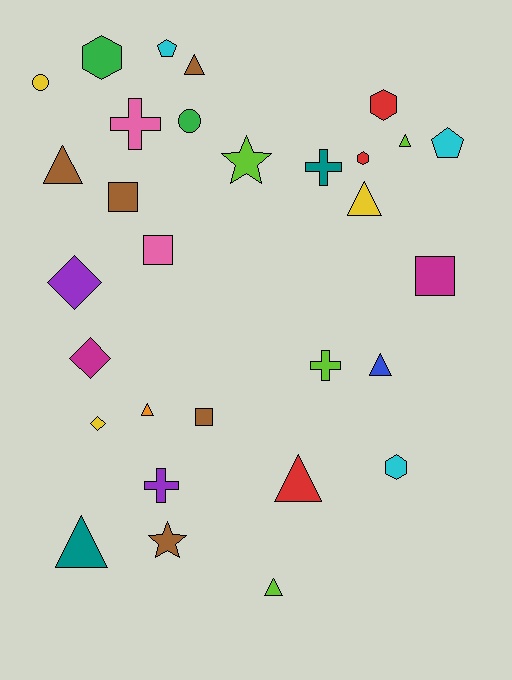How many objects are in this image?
There are 30 objects.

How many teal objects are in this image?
There are 2 teal objects.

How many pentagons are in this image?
There are 2 pentagons.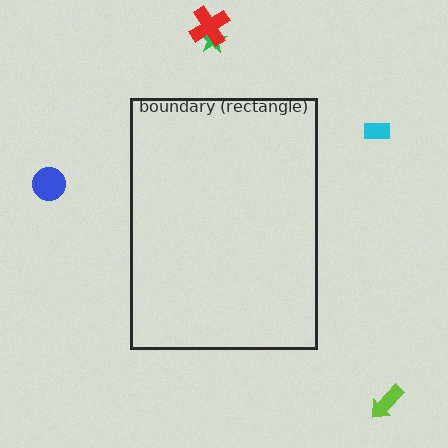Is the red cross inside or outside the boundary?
Outside.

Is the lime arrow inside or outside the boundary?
Outside.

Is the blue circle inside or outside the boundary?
Outside.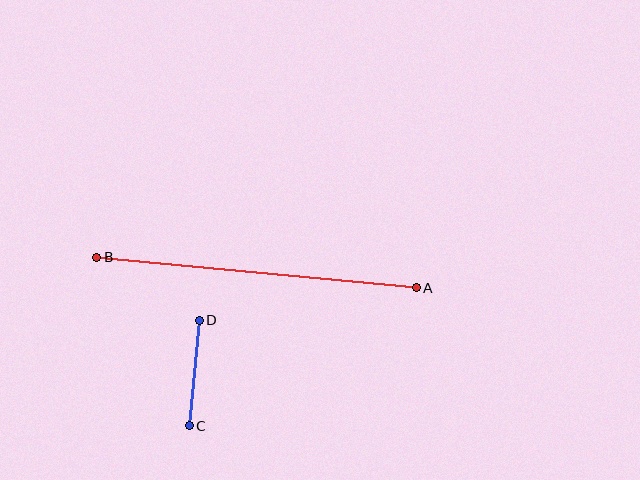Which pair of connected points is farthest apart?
Points A and B are farthest apart.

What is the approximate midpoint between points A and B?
The midpoint is at approximately (256, 273) pixels.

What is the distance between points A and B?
The distance is approximately 321 pixels.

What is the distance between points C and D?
The distance is approximately 106 pixels.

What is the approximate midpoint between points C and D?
The midpoint is at approximately (194, 373) pixels.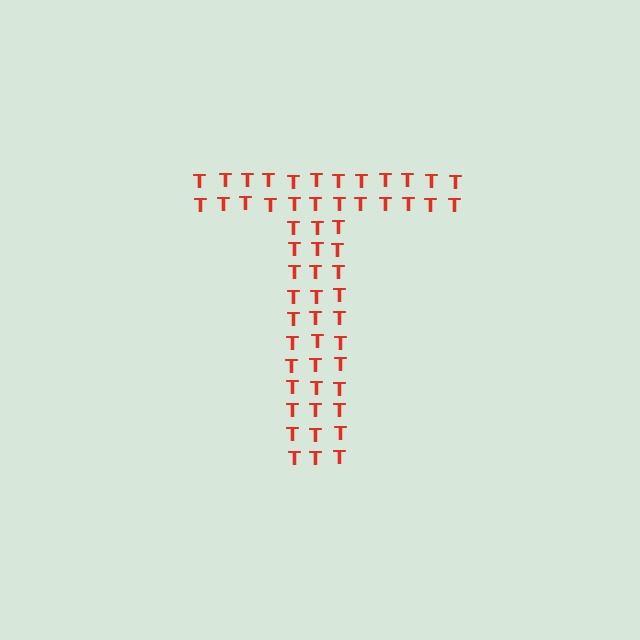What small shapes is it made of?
It is made of small letter T's.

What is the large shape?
The large shape is the letter T.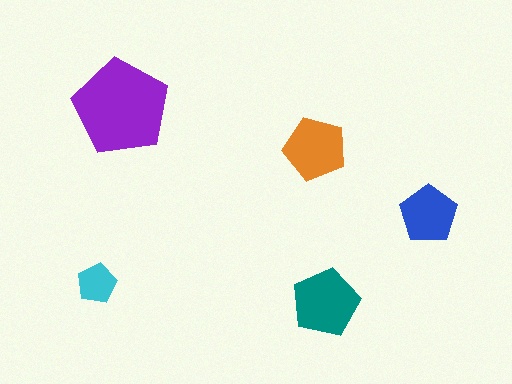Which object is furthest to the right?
The blue pentagon is rightmost.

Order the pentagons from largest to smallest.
the purple one, the teal one, the orange one, the blue one, the cyan one.